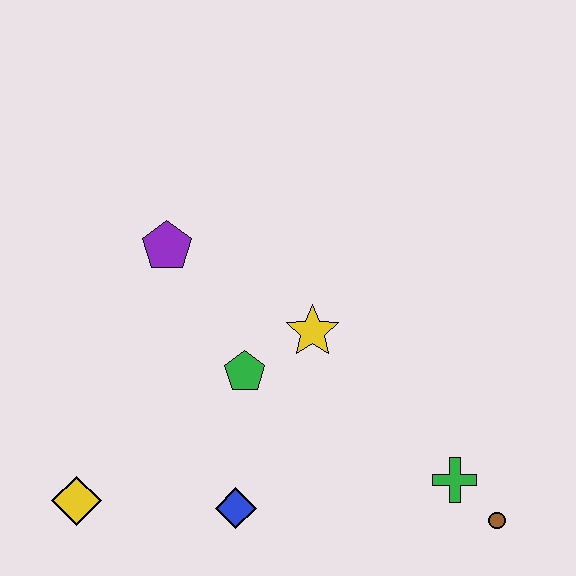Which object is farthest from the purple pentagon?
The brown circle is farthest from the purple pentagon.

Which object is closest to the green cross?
The brown circle is closest to the green cross.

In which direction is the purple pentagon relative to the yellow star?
The purple pentagon is to the left of the yellow star.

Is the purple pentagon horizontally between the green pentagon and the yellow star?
No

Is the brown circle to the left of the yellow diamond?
No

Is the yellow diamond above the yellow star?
No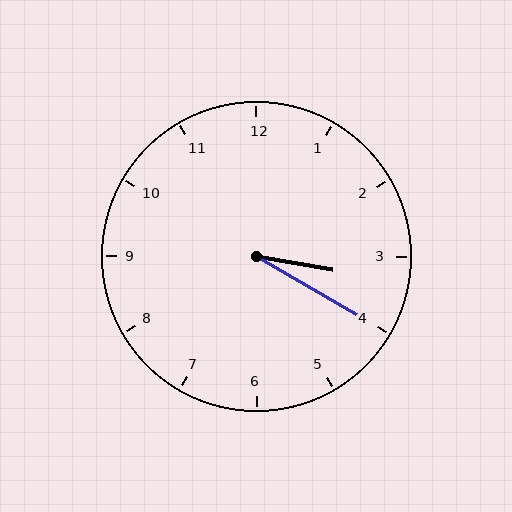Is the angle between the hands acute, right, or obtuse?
It is acute.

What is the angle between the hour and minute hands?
Approximately 20 degrees.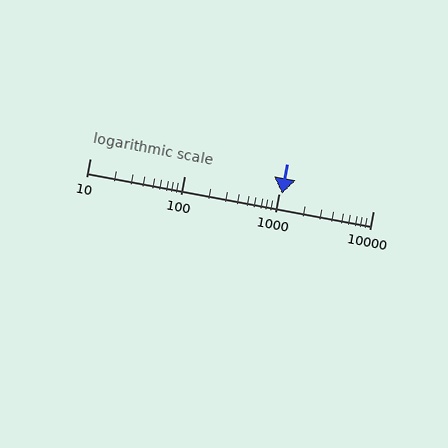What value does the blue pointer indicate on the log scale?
The pointer indicates approximately 1100.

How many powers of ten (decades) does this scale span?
The scale spans 3 decades, from 10 to 10000.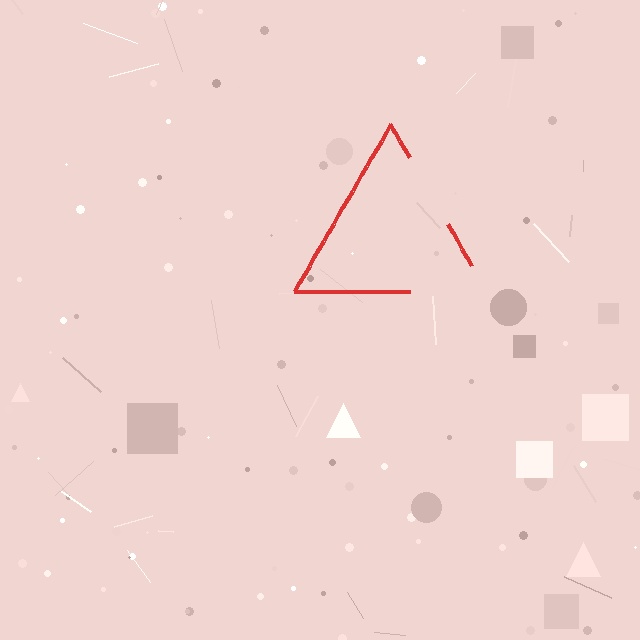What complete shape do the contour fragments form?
The contour fragments form a triangle.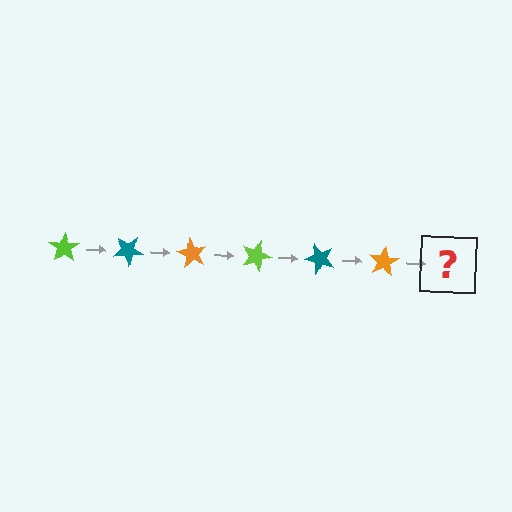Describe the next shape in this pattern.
It should be a lime star, rotated 180 degrees from the start.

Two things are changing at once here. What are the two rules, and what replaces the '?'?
The two rules are that it rotates 30 degrees each step and the color cycles through lime, teal, and orange. The '?' should be a lime star, rotated 180 degrees from the start.